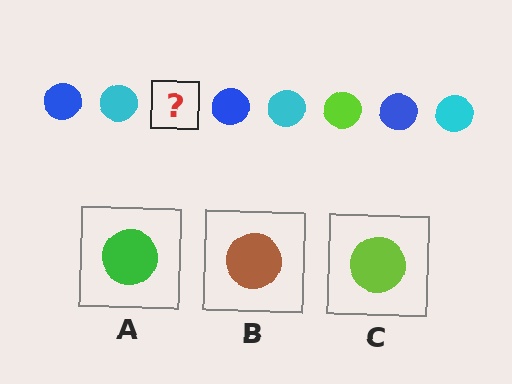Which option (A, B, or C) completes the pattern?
C.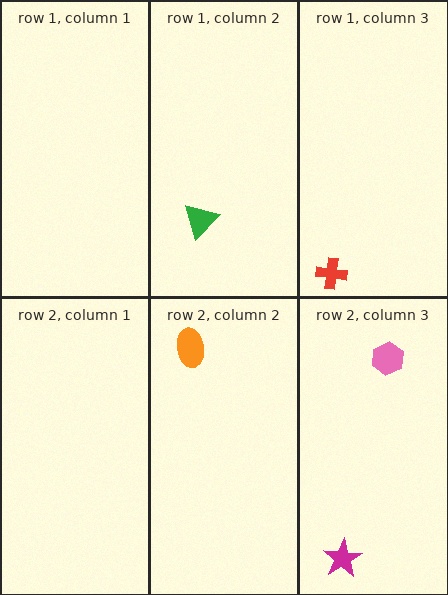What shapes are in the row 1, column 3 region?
The red cross.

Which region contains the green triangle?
The row 1, column 2 region.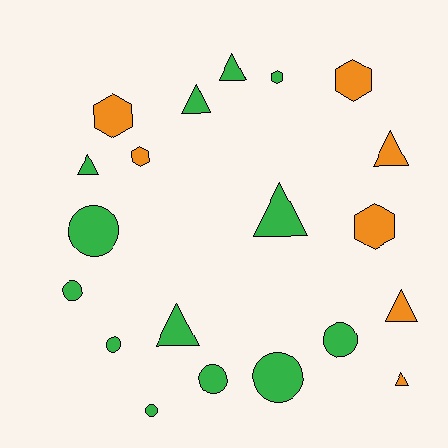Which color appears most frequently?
Green, with 13 objects.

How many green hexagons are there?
There is 1 green hexagon.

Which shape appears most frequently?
Triangle, with 8 objects.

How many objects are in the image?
There are 20 objects.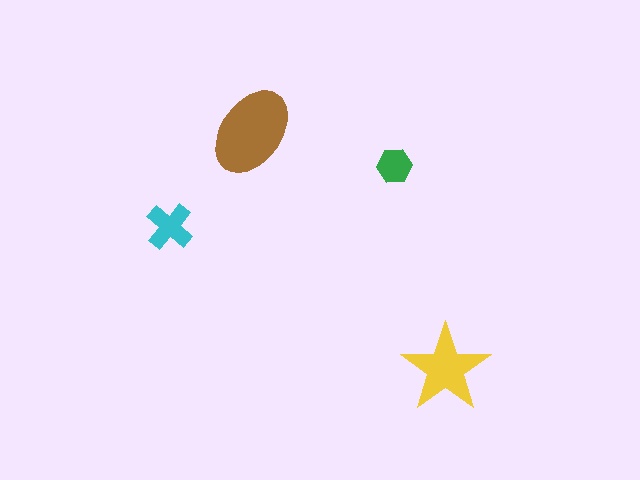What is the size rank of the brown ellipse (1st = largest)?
1st.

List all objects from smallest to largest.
The green hexagon, the cyan cross, the yellow star, the brown ellipse.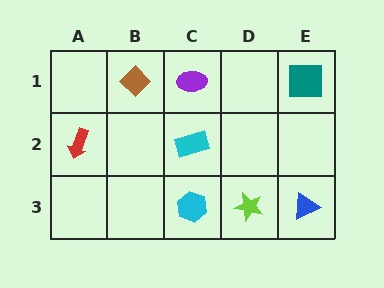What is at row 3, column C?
A cyan hexagon.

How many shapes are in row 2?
2 shapes.